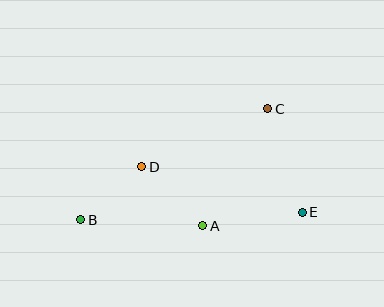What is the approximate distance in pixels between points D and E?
The distance between D and E is approximately 167 pixels.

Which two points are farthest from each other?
Points B and E are farthest from each other.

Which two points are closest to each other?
Points B and D are closest to each other.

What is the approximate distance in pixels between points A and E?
The distance between A and E is approximately 101 pixels.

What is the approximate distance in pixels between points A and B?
The distance between A and B is approximately 122 pixels.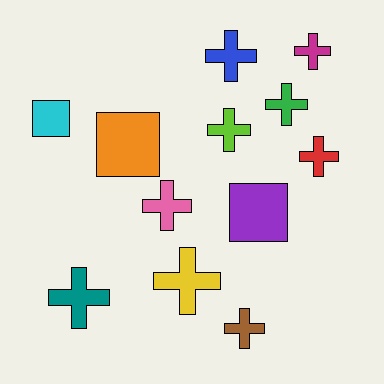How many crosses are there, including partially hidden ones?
There are 9 crosses.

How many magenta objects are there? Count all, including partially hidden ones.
There is 1 magenta object.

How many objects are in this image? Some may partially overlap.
There are 12 objects.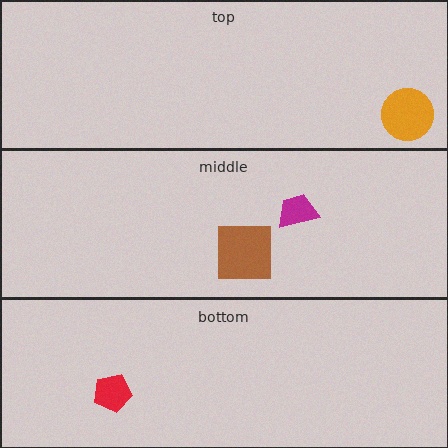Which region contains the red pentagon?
The bottom region.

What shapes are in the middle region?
The brown square, the magenta trapezoid.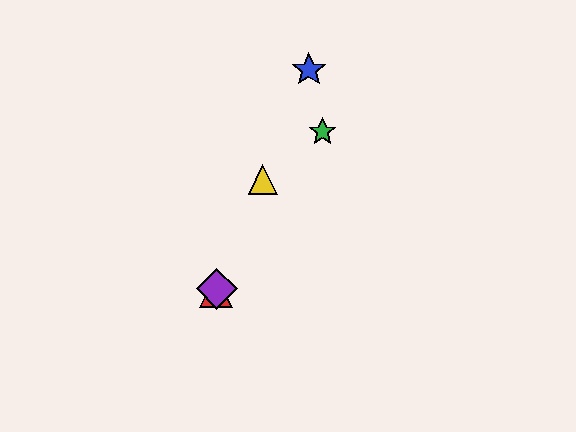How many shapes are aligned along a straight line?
4 shapes (the red triangle, the blue star, the yellow triangle, the purple diamond) are aligned along a straight line.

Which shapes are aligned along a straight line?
The red triangle, the blue star, the yellow triangle, the purple diamond are aligned along a straight line.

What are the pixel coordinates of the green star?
The green star is at (322, 132).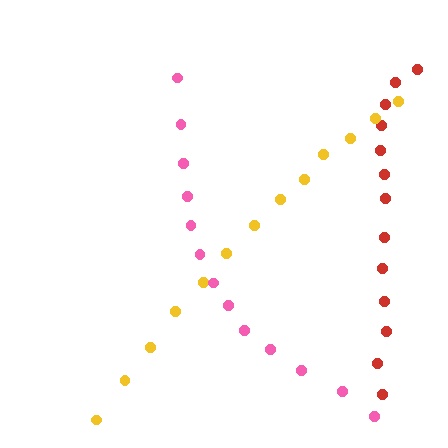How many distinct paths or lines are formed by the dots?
There are 3 distinct paths.